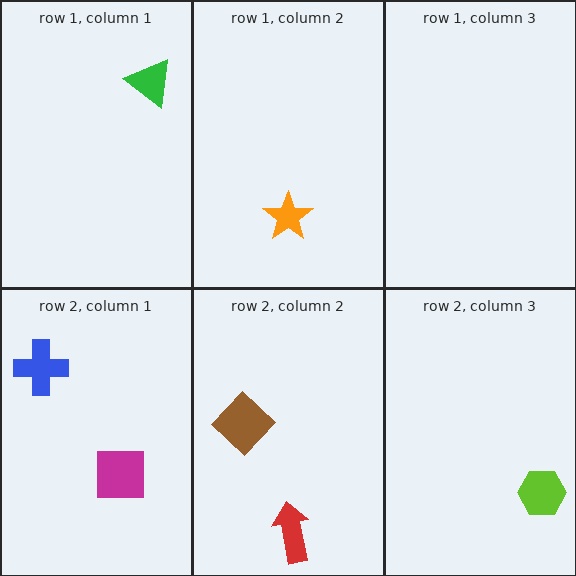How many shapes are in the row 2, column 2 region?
2.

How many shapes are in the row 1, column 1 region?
1.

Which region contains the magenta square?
The row 2, column 1 region.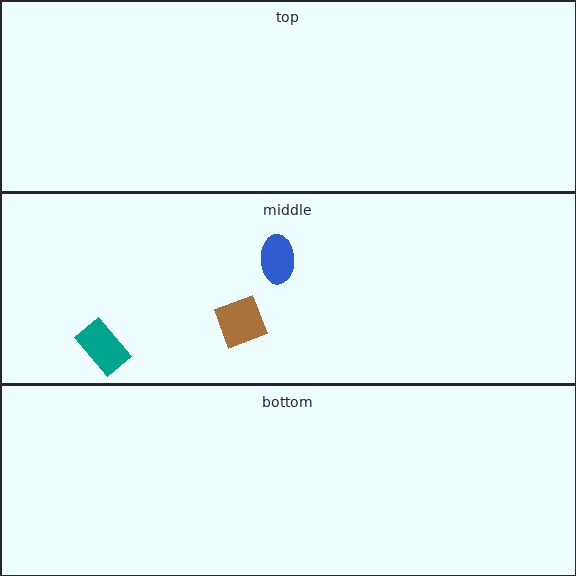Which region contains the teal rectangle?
The middle region.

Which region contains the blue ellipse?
The middle region.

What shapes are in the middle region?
The brown square, the teal rectangle, the blue ellipse.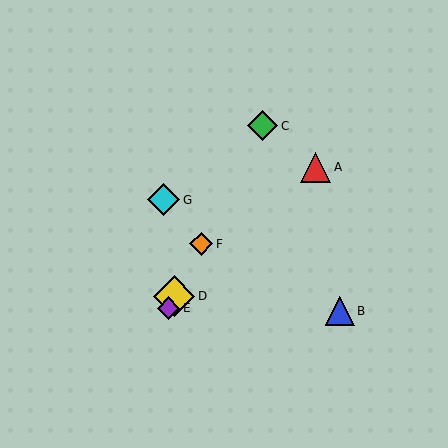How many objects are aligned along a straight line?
4 objects (C, D, E, F) are aligned along a straight line.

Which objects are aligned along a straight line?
Objects C, D, E, F are aligned along a straight line.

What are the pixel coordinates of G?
Object G is at (164, 200).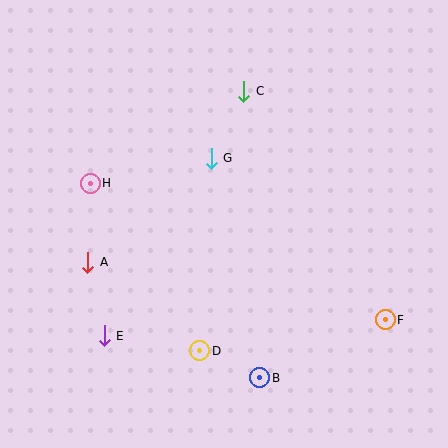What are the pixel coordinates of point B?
Point B is at (260, 378).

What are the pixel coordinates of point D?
Point D is at (200, 351).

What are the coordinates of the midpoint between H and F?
The midpoint between H and F is at (238, 252).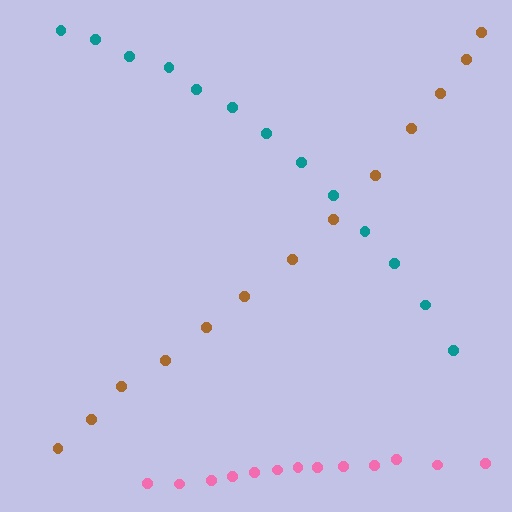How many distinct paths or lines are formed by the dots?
There are 3 distinct paths.